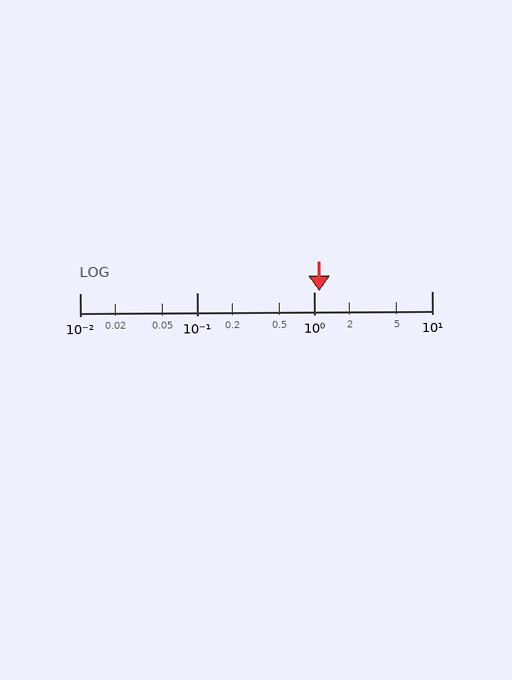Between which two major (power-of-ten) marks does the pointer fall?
The pointer is between 1 and 10.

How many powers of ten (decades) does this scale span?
The scale spans 3 decades, from 0.01 to 10.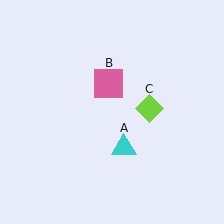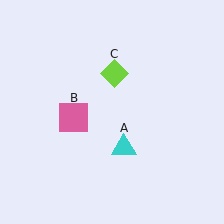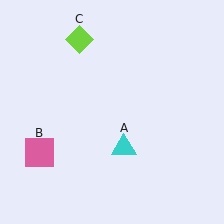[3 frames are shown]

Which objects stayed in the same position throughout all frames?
Cyan triangle (object A) remained stationary.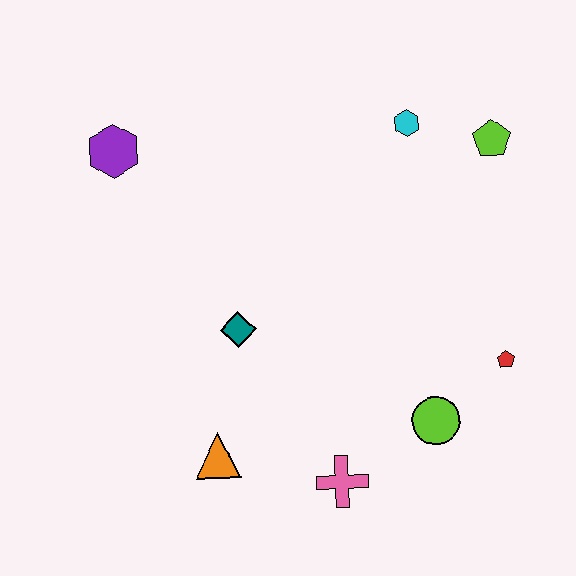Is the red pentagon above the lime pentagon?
No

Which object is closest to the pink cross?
The lime circle is closest to the pink cross.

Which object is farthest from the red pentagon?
The purple hexagon is farthest from the red pentagon.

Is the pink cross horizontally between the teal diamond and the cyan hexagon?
Yes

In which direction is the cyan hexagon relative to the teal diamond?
The cyan hexagon is above the teal diamond.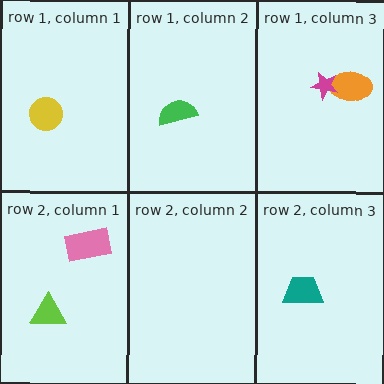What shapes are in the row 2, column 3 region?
The teal trapezoid.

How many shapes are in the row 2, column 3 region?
1.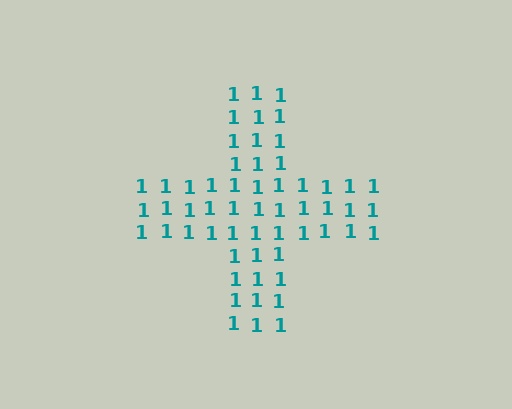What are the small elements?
The small elements are digit 1's.